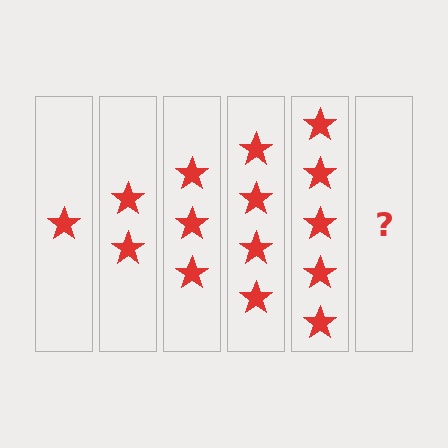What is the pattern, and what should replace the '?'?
The pattern is that each step adds one more star. The '?' should be 6 stars.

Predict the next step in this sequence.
The next step is 6 stars.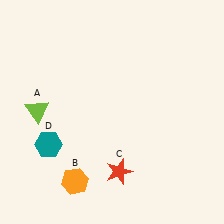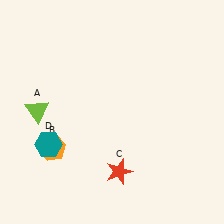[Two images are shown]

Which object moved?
The orange hexagon (B) moved up.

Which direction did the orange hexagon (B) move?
The orange hexagon (B) moved up.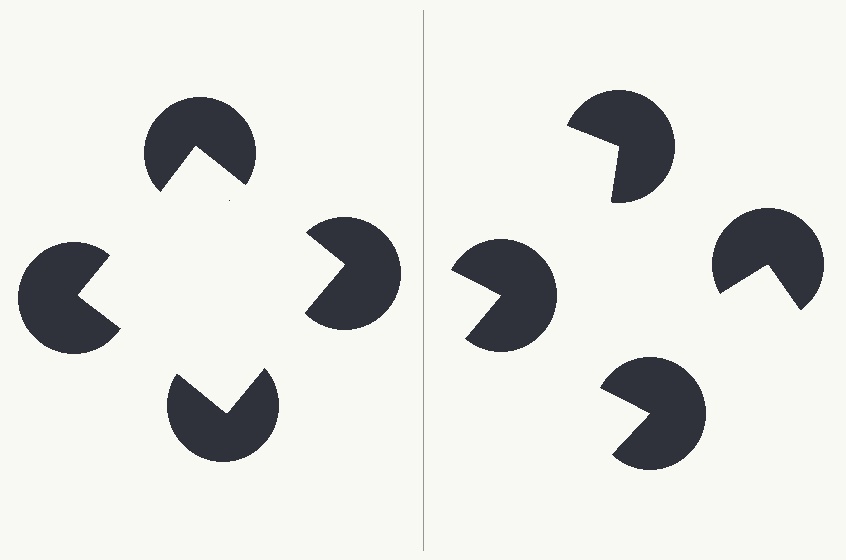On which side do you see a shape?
An illusory square appears on the left side. On the right side the wedge cuts are rotated, so no coherent shape forms.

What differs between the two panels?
The pac-man discs are positioned identically on both sides; only the wedge orientations differ. On the left they align to a square; on the right they are misaligned.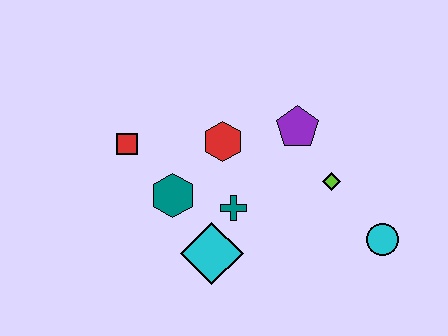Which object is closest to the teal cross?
The cyan diamond is closest to the teal cross.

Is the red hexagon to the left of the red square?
No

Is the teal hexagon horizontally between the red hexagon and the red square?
Yes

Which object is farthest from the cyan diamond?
The cyan circle is farthest from the cyan diamond.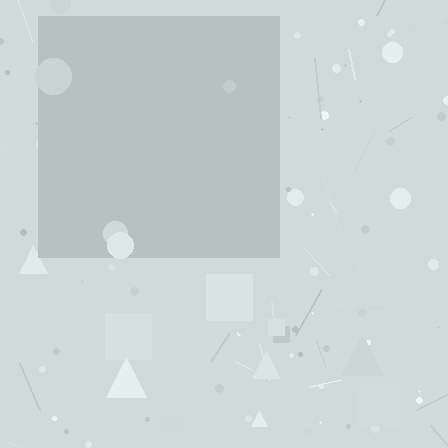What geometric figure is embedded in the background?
A square is embedded in the background.